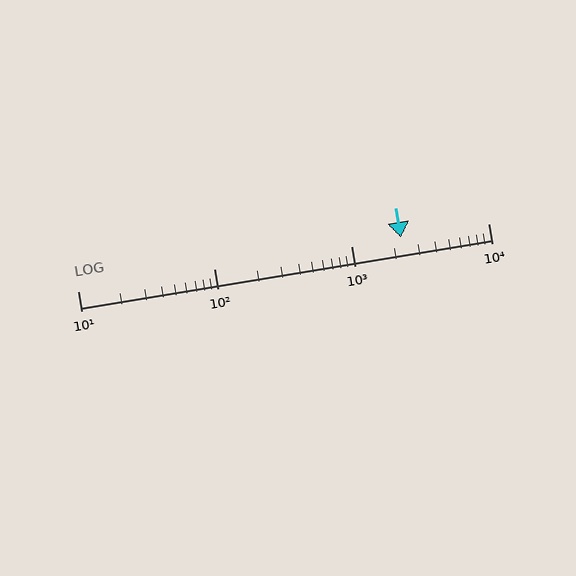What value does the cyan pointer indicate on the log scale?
The pointer indicates approximately 2300.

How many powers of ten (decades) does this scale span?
The scale spans 3 decades, from 10 to 10000.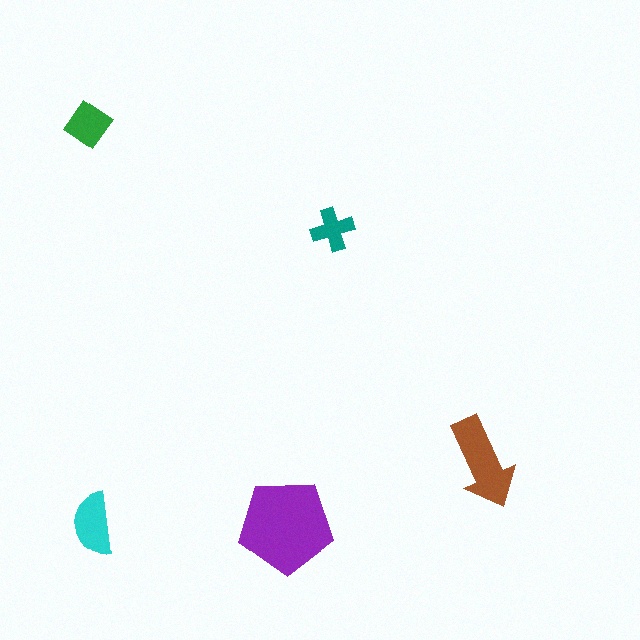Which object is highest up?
The green diamond is topmost.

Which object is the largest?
The purple pentagon.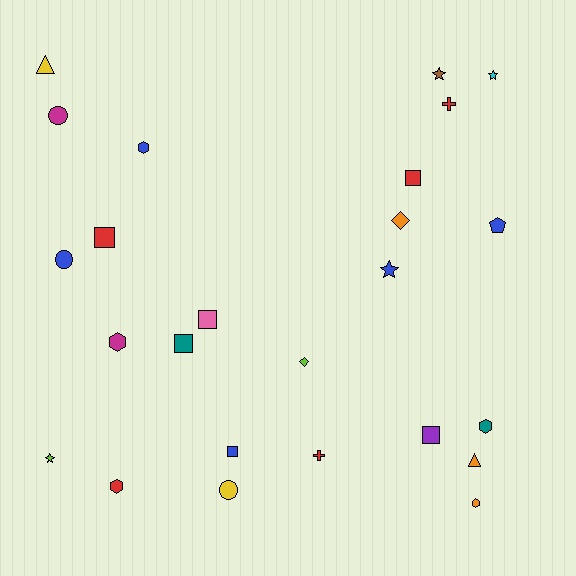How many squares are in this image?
There are 6 squares.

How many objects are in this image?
There are 25 objects.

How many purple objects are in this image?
There is 1 purple object.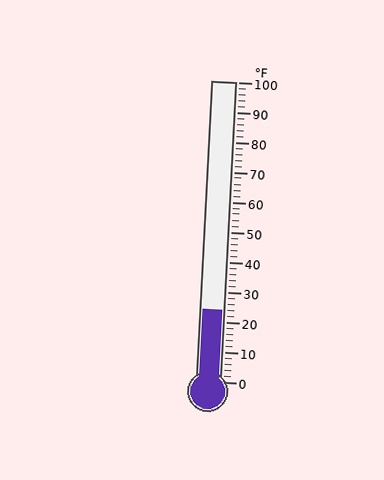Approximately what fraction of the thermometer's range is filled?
The thermometer is filled to approximately 25% of its range.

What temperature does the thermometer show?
The thermometer shows approximately 24°F.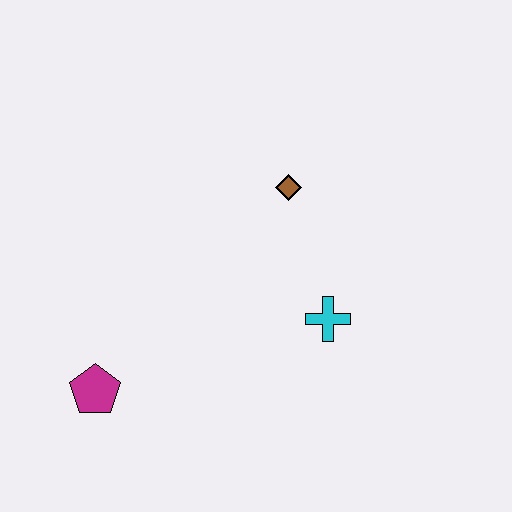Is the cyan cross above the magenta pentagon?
Yes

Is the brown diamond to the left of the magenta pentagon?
No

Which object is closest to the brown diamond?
The cyan cross is closest to the brown diamond.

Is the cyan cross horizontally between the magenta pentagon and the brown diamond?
No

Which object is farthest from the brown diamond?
The magenta pentagon is farthest from the brown diamond.